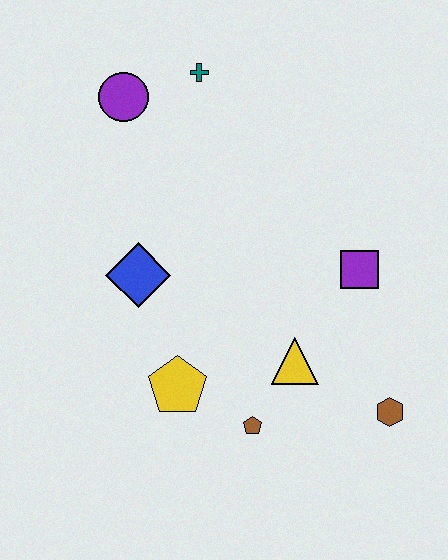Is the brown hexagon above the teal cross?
No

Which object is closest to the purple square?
The yellow triangle is closest to the purple square.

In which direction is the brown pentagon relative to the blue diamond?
The brown pentagon is below the blue diamond.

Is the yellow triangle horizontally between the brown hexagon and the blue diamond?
Yes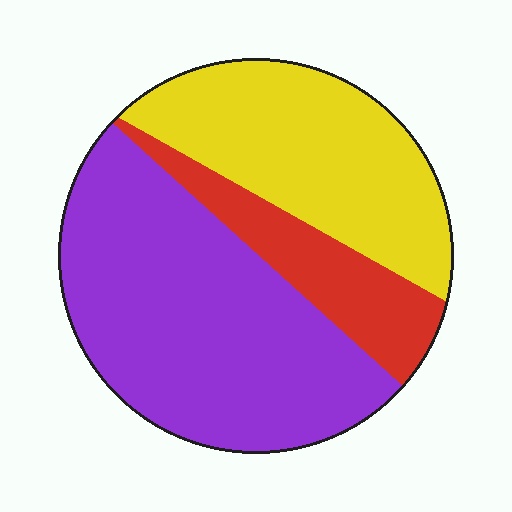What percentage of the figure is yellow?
Yellow takes up about one third (1/3) of the figure.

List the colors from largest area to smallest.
From largest to smallest: purple, yellow, red.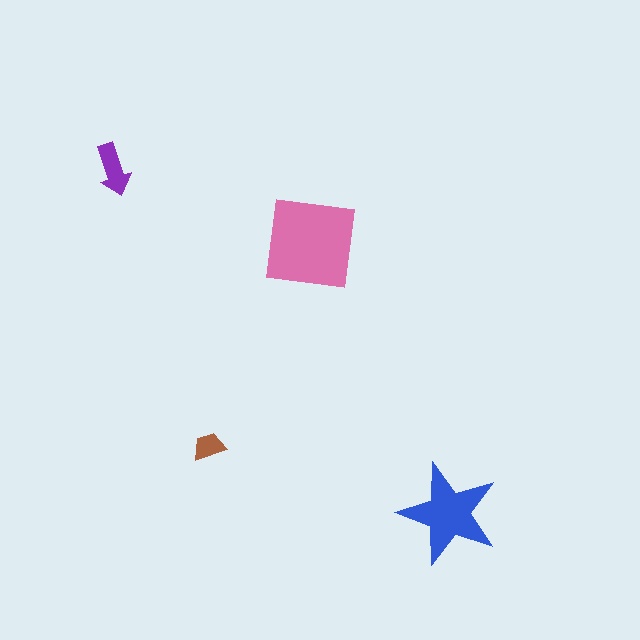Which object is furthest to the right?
The blue star is rightmost.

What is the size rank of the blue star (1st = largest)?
2nd.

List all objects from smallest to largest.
The brown trapezoid, the purple arrow, the blue star, the pink square.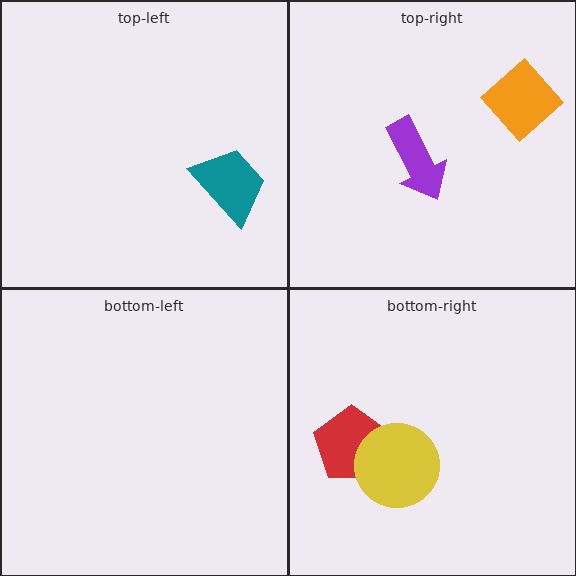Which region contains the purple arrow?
The top-right region.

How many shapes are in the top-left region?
1.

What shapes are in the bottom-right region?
The red pentagon, the yellow circle.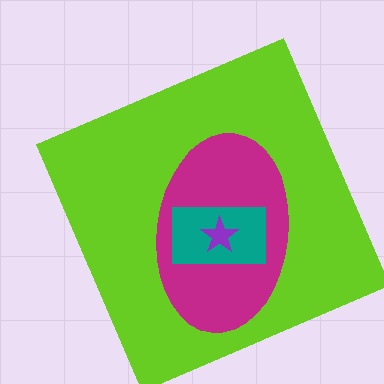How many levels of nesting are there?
4.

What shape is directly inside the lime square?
The magenta ellipse.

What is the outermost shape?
The lime square.